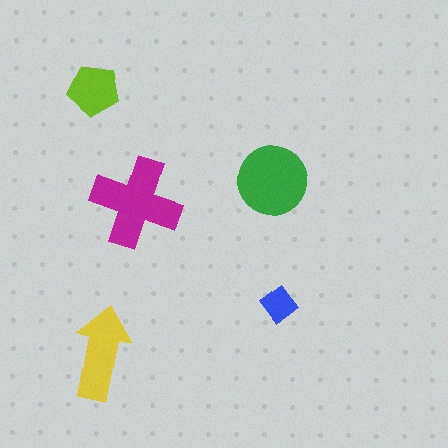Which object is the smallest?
The blue diamond.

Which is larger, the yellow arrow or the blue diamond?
The yellow arrow.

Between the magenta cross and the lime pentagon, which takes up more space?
The magenta cross.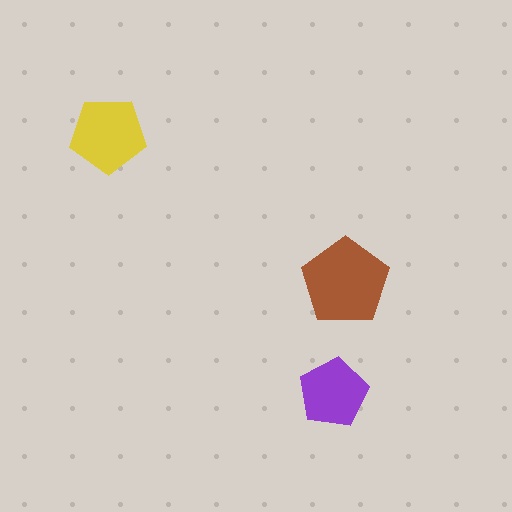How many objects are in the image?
There are 3 objects in the image.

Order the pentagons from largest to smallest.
the brown one, the yellow one, the purple one.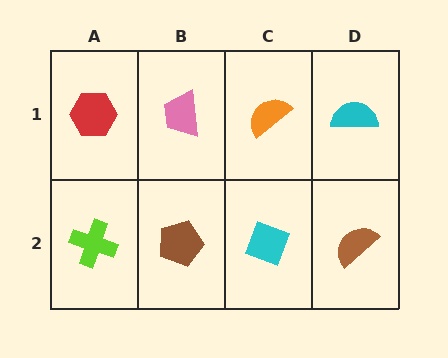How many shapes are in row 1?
4 shapes.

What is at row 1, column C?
An orange semicircle.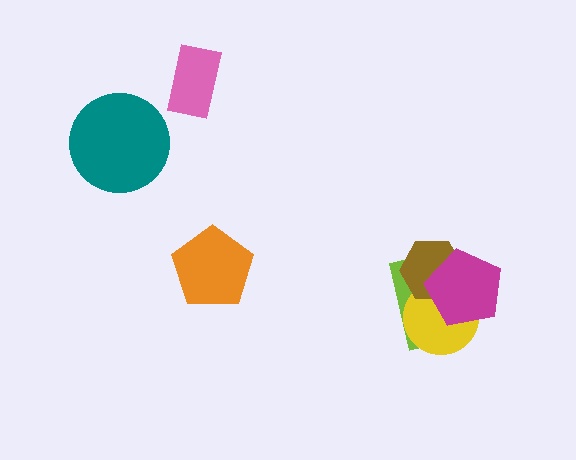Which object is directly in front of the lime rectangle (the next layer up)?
The yellow circle is directly in front of the lime rectangle.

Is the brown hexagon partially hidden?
Yes, it is partially covered by another shape.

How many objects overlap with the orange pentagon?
0 objects overlap with the orange pentagon.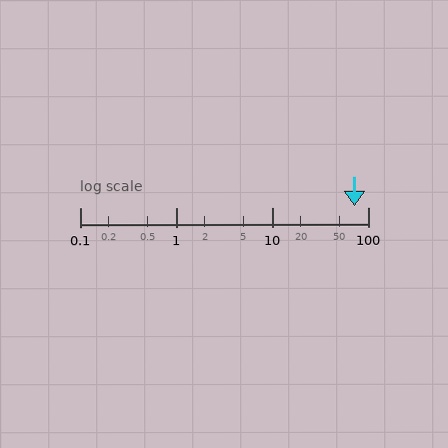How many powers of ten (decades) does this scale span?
The scale spans 3 decades, from 0.1 to 100.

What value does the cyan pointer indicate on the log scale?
The pointer indicates approximately 73.